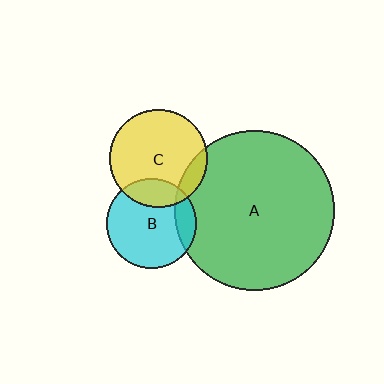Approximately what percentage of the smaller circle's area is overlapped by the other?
Approximately 10%.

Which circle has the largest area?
Circle A (green).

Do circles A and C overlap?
Yes.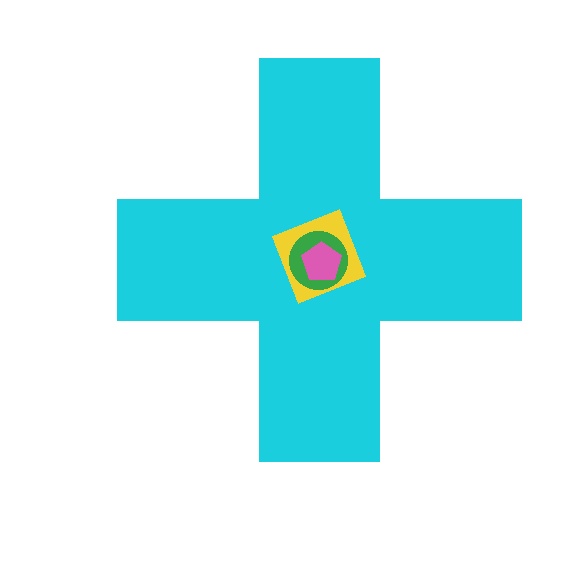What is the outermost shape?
The cyan cross.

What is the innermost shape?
The pink pentagon.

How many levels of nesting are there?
4.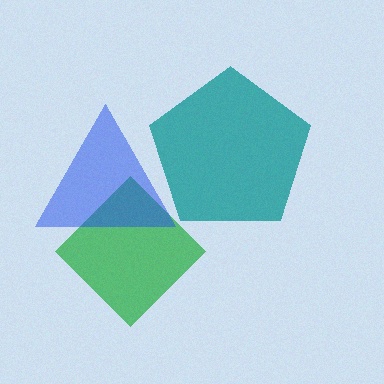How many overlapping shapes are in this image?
There are 3 overlapping shapes in the image.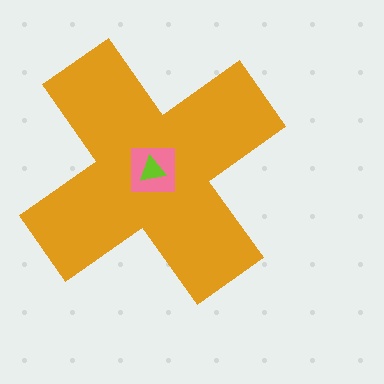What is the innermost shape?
The lime triangle.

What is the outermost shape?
The orange cross.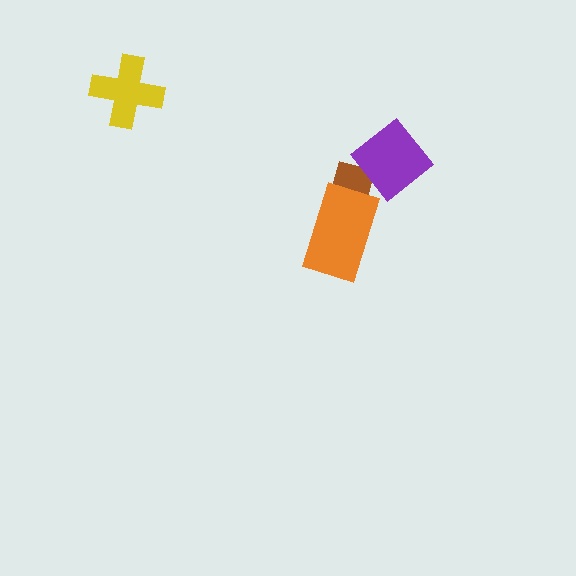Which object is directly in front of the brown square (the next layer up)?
The purple diamond is directly in front of the brown square.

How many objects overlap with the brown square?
2 objects overlap with the brown square.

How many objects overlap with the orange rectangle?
1 object overlaps with the orange rectangle.